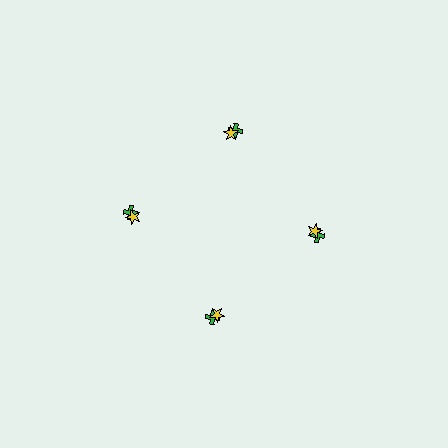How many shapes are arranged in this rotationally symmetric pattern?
There are 8 shapes, arranged in 4 groups of 2.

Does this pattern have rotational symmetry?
Yes, this pattern has 4-fold rotational symmetry. It looks the same after rotating 90 degrees around the center.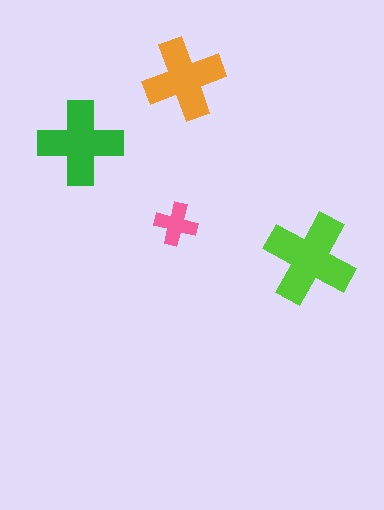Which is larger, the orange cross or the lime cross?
The lime one.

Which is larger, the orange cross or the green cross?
The green one.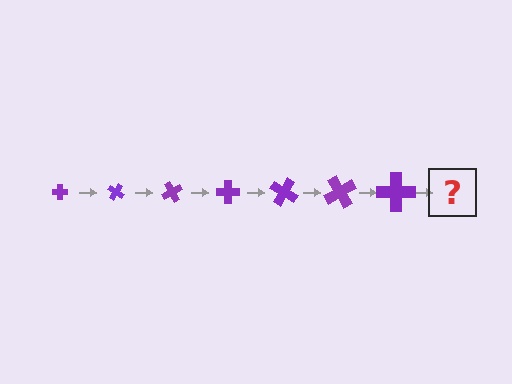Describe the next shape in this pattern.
It should be a cross, larger than the previous one and rotated 210 degrees from the start.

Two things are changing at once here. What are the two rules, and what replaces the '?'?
The two rules are that the cross grows larger each step and it rotates 30 degrees each step. The '?' should be a cross, larger than the previous one and rotated 210 degrees from the start.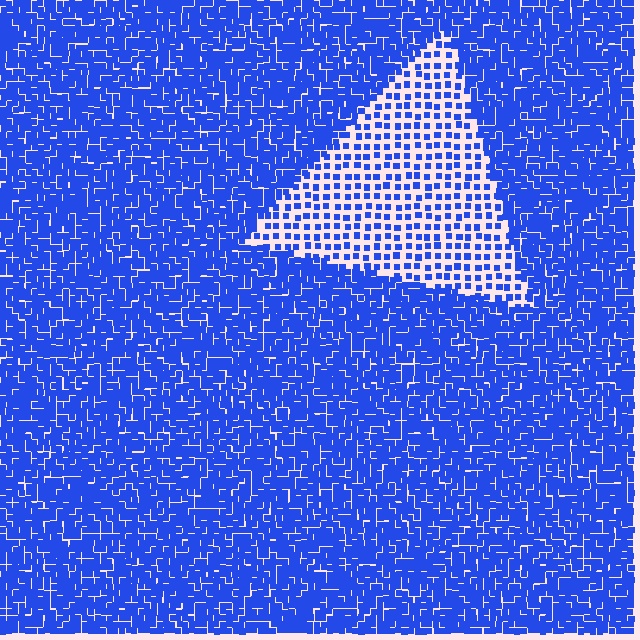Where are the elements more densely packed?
The elements are more densely packed outside the triangle boundary.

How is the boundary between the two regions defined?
The boundary is defined by a change in element density (approximately 2.6x ratio). All elements are the same color, size, and shape.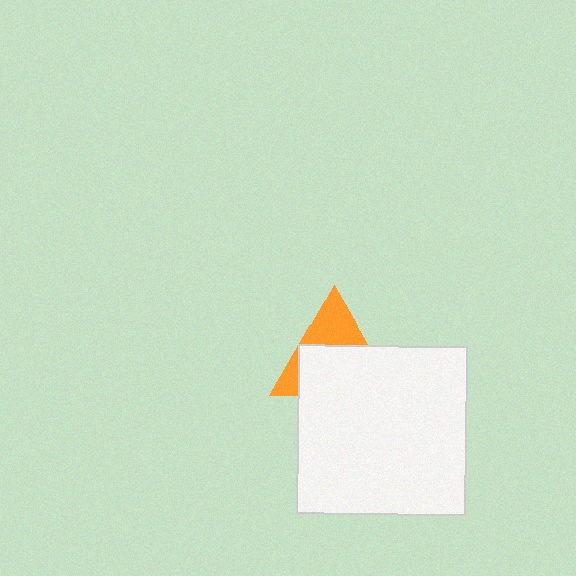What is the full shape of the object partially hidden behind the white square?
The partially hidden object is an orange triangle.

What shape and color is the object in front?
The object in front is a white square.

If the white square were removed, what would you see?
You would see the complete orange triangle.